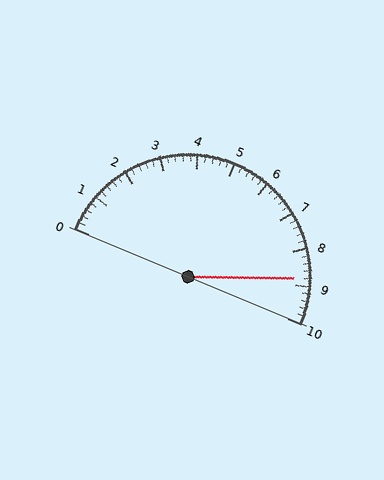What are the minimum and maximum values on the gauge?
The gauge ranges from 0 to 10.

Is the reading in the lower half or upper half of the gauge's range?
The reading is in the upper half of the range (0 to 10).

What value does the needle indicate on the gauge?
The needle indicates approximately 8.8.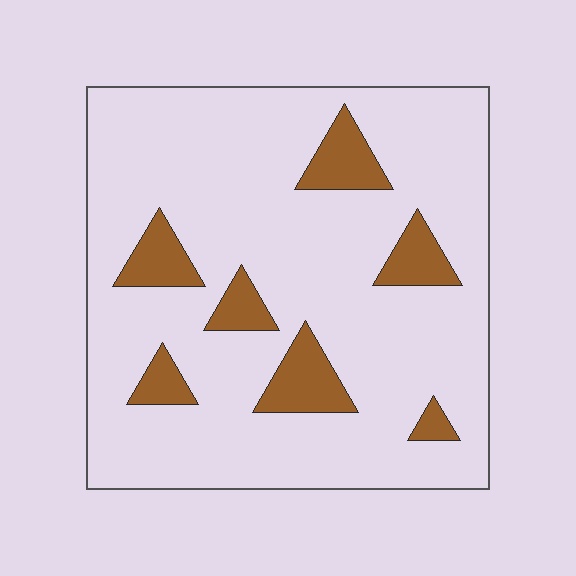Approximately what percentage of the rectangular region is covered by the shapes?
Approximately 15%.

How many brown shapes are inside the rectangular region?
7.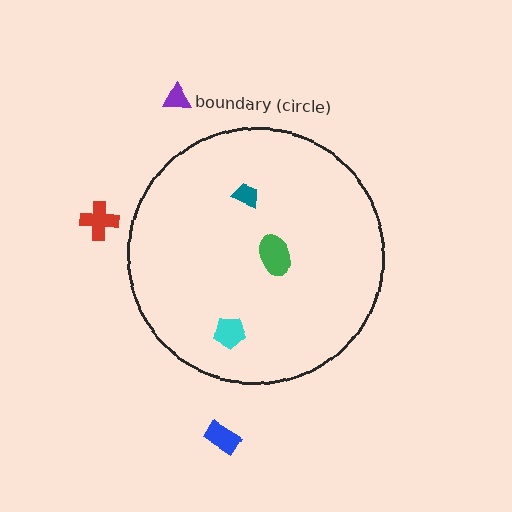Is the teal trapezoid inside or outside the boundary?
Inside.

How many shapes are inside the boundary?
3 inside, 3 outside.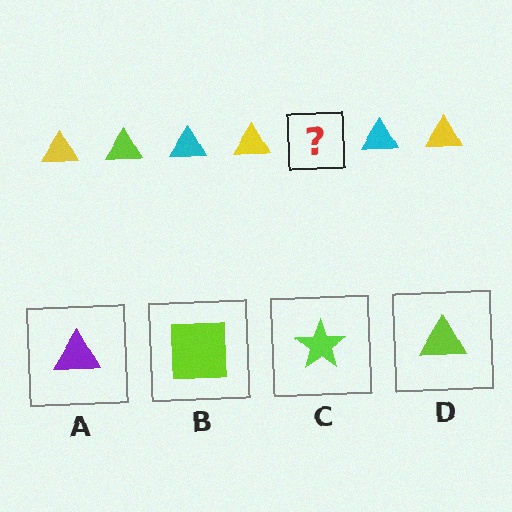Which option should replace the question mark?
Option D.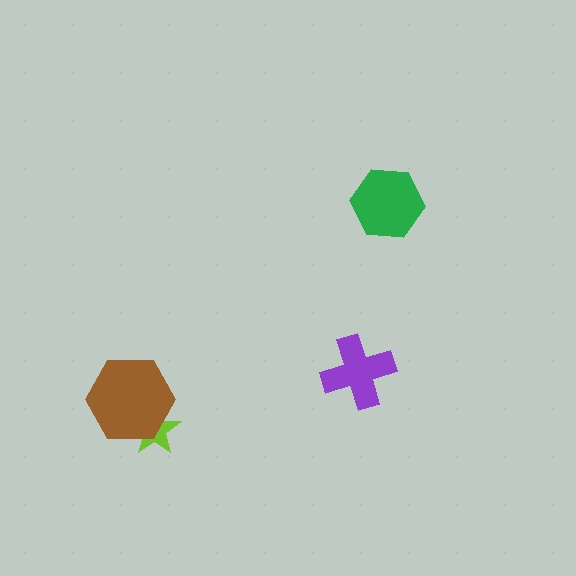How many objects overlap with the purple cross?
0 objects overlap with the purple cross.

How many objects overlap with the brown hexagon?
1 object overlaps with the brown hexagon.